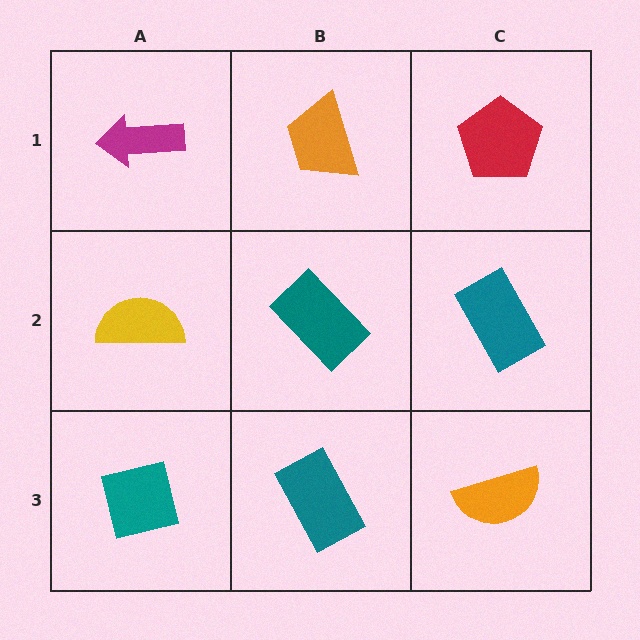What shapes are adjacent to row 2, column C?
A red pentagon (row 1, column C), an orange semicircle (row 3, column C), a teal rectangle (row 2, column B).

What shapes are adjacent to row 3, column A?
A yellow semicircle (row 2, column A), a teal rectangle (row 3, column B).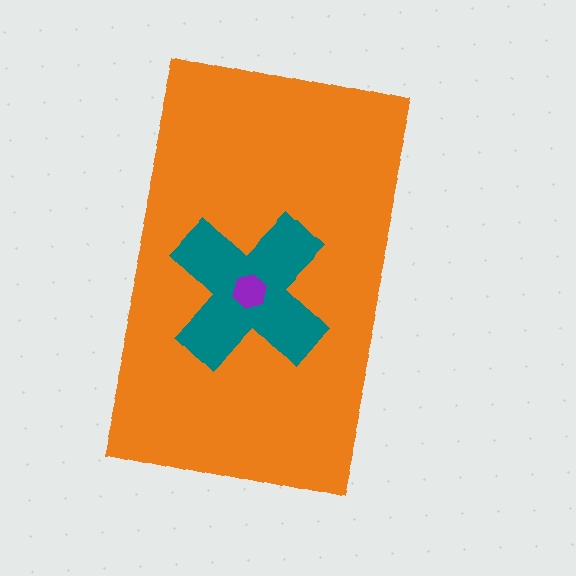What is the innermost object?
The purple hexagon.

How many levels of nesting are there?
3.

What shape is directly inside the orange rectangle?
The teal cross.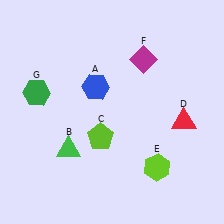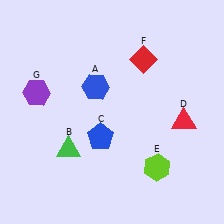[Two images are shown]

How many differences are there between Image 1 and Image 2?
There are 3 differences between the two images.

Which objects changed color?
C changed from lime to blue. F changed from magenta to red. G changed from green to purple.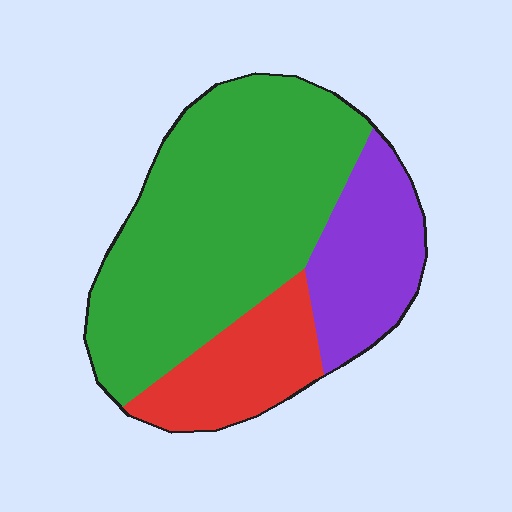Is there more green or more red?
Green.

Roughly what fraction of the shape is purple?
Purple covers about 20% of the shape.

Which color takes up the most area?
Green, at roughly 60%.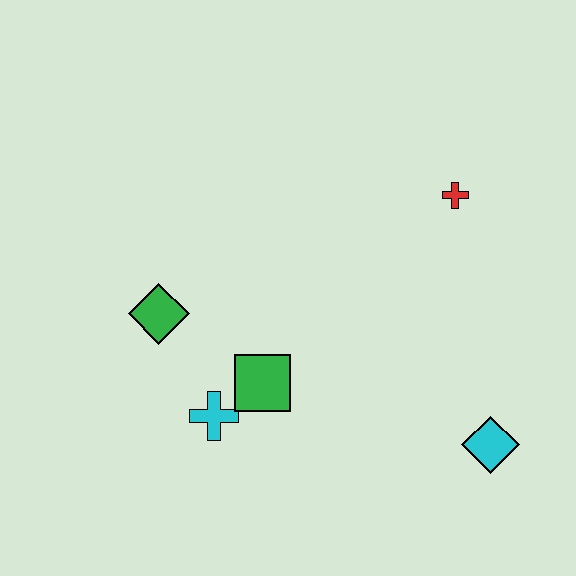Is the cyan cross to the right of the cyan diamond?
No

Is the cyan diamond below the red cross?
Yes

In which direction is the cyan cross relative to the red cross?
The cyan cross is to the left of the red cross.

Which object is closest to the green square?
The cyan cross is closest to the green square.